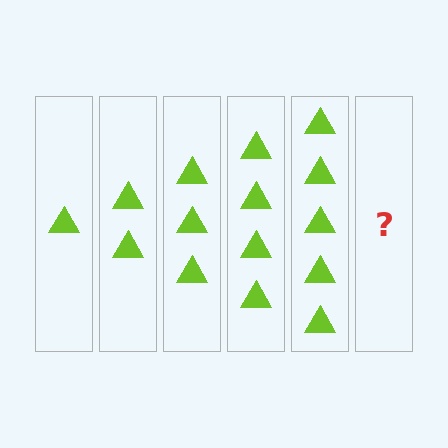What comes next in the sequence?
The next element should be 6 triangles.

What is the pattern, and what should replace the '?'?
The pattern is that each step adds one more triangle. The '?' should be 6 triangles.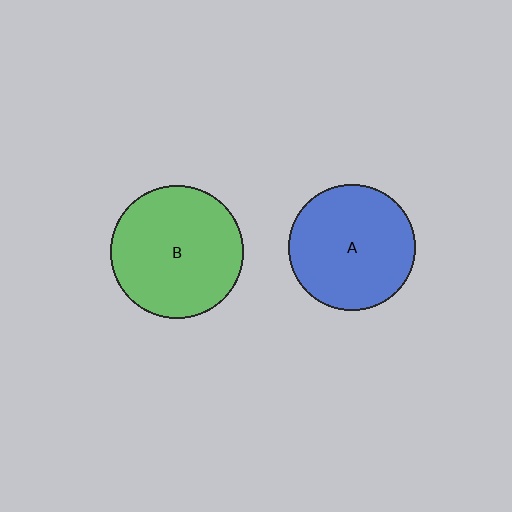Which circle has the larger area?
Circle B (green).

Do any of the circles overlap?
No, none of the circles overlap.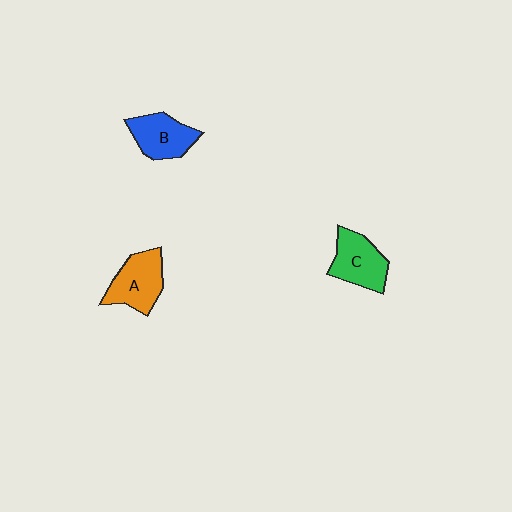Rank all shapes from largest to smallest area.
From largest to smallest: A (orange), C (green), B (blue).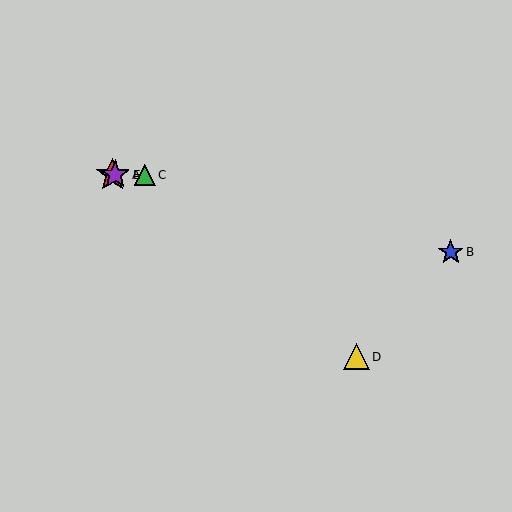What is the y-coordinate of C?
Object C is at y≈175.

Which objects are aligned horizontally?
Objects A, C, E are aligned horizontally.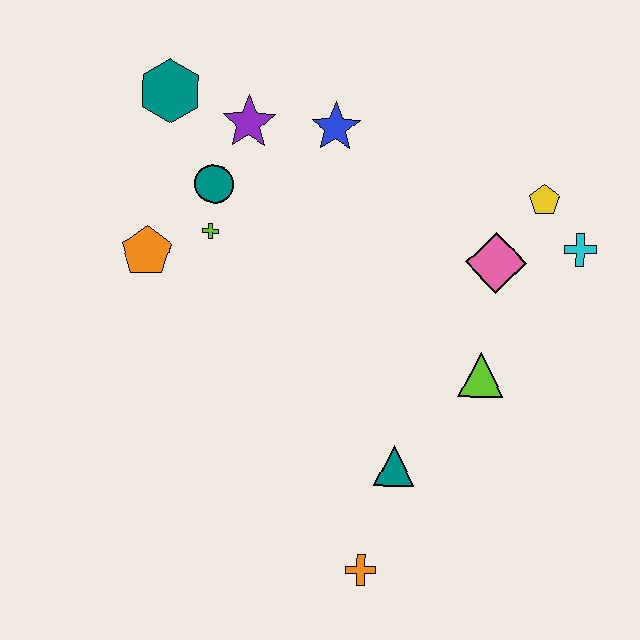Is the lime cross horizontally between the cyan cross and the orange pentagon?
Yes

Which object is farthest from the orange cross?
The teal hexagon is farthest from the orange cross.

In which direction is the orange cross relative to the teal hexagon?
The orange cross is below the teal hexagon.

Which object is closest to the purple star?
The teal circle is closest to the purple star.